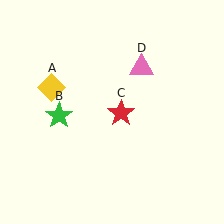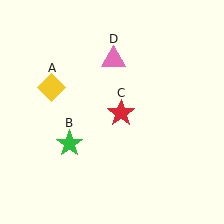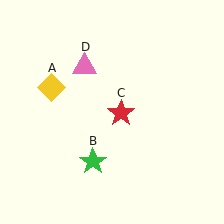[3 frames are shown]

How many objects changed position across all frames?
2 objects changed position: green star (object B), pink triangle (object D).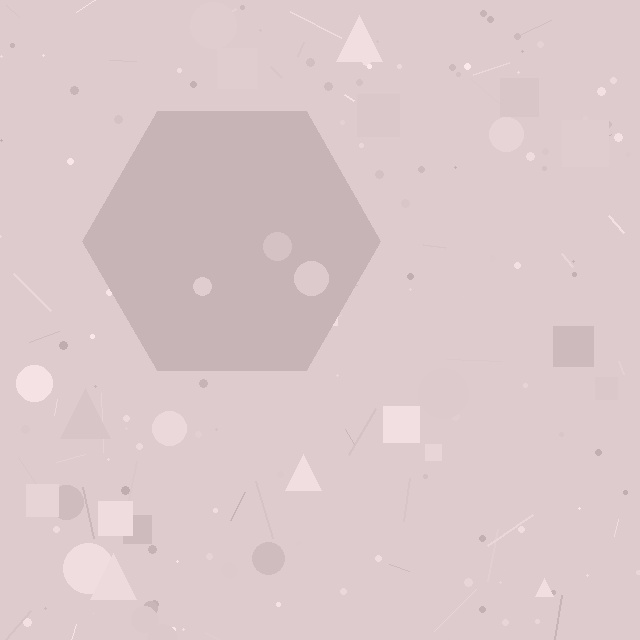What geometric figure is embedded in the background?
A hexagon is embedded in the background.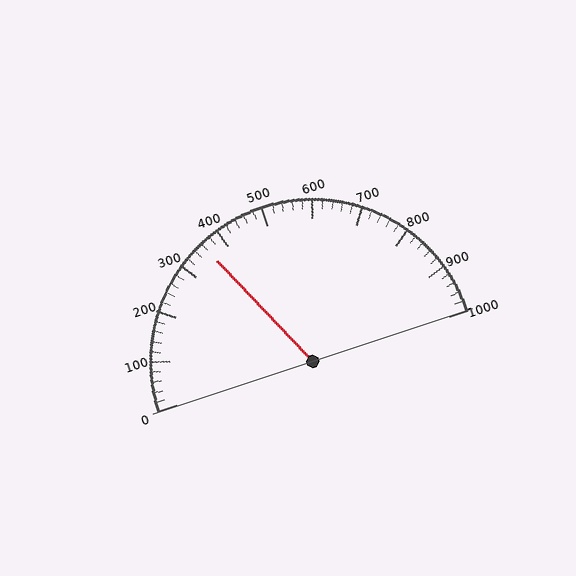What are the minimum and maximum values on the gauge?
The gauge ranges from 0 to 1000.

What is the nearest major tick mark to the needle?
The nearest major tick mark is 400.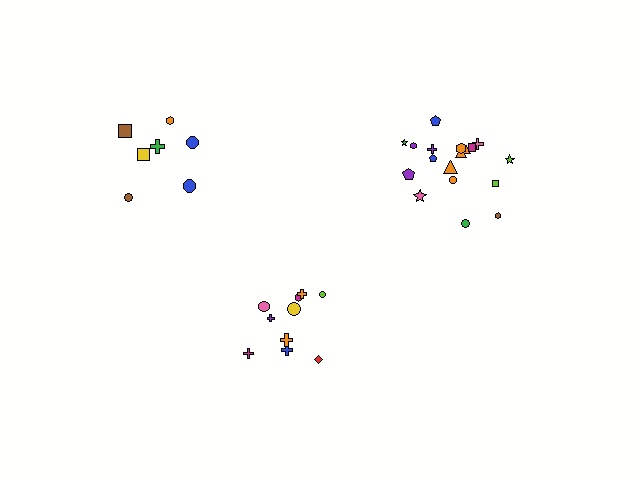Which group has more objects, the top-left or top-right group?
The top-right group.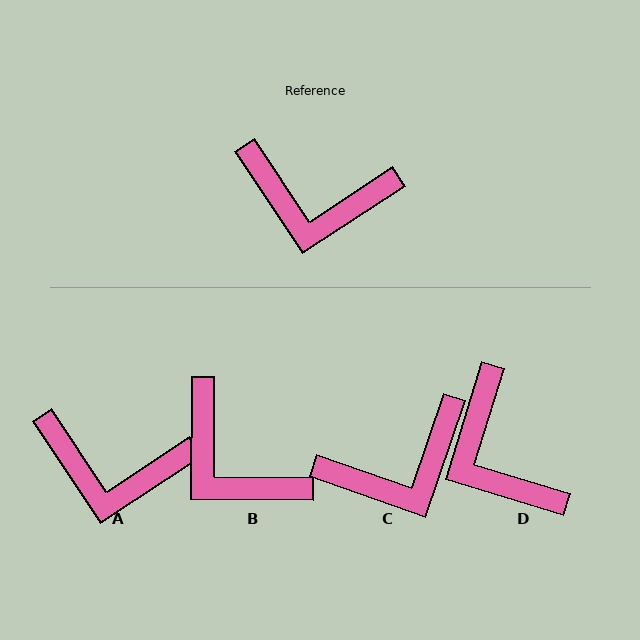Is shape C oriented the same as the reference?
No, it is off by about 37 degrees.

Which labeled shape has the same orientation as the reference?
A.